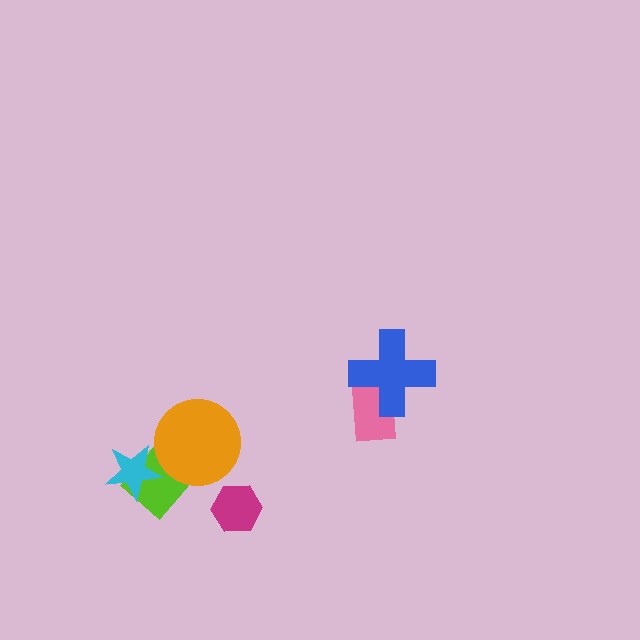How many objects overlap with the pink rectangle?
1 object overlaps with the pink rectangle.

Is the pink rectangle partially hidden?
Yes, it is partially covered by another shape.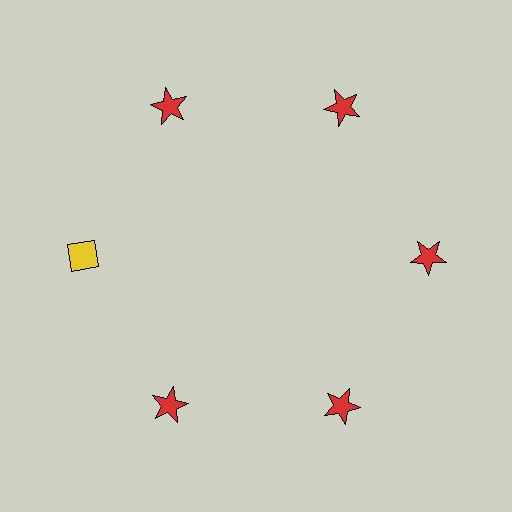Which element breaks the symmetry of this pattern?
The yellow diamond at roughly the 9 o'clock position breaks the symmetry. All other shapes are red stars.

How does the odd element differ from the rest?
It differs in both color (yellow instead of red) and shape (diamond instead of star).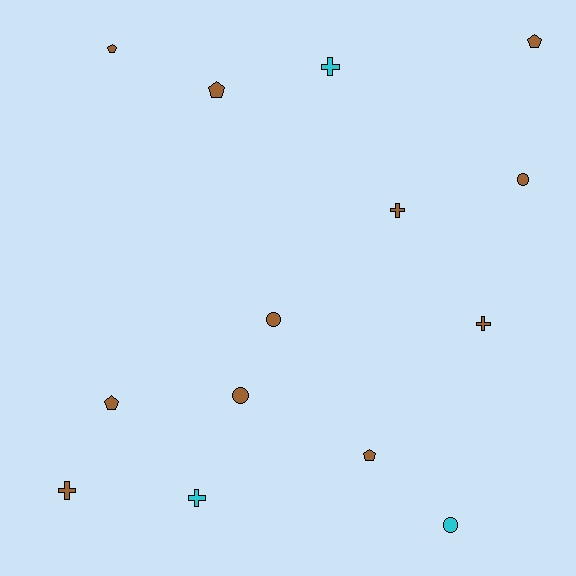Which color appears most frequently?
Brown, with 11 objects.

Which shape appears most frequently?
Cross, with 5 objects.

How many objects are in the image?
There are 14 objects.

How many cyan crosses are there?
There are 2 cyan crosses.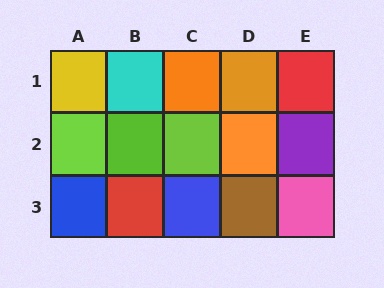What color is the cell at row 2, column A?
Lime.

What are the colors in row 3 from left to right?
Blue, red, blue, brown, pink.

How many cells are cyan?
1 cell is cyan.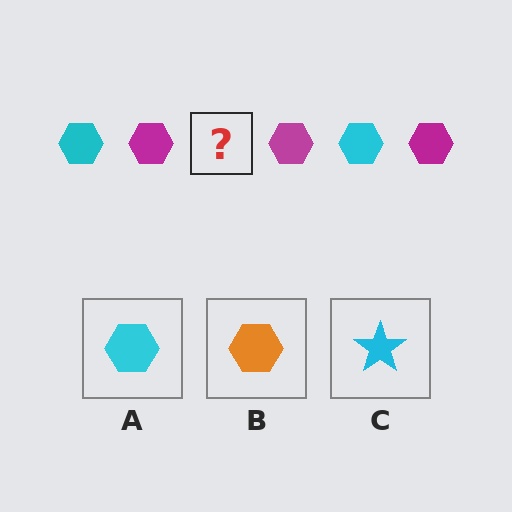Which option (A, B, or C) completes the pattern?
A.